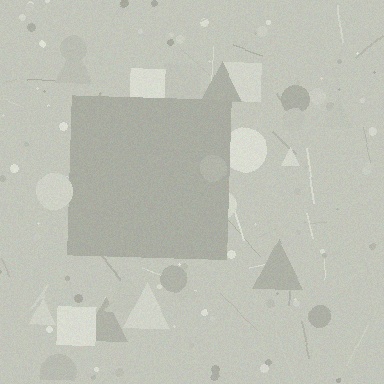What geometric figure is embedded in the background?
A square is embedded in the background.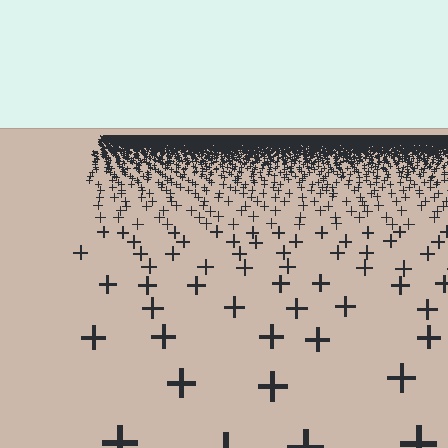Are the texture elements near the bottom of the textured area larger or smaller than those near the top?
Larger. Near the bottom, elements are closer to the viewer and appear at a bigger on-screen size.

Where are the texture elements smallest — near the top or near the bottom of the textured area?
Near the top.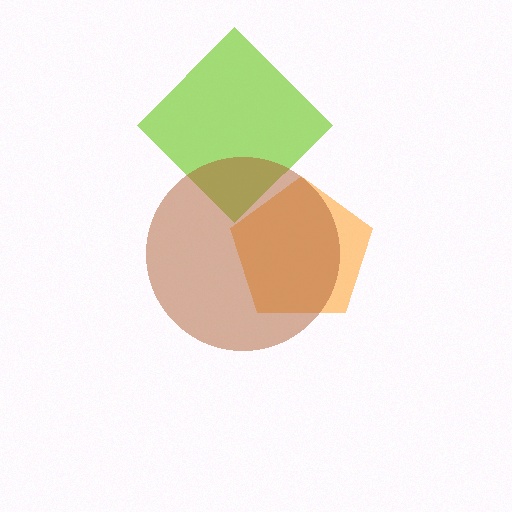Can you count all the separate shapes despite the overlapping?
Yes, there are 3 separate shapes.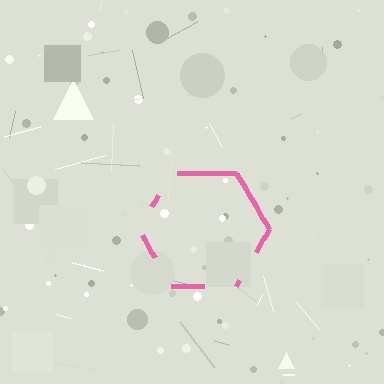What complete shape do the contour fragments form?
The contour fragments form a hexagon.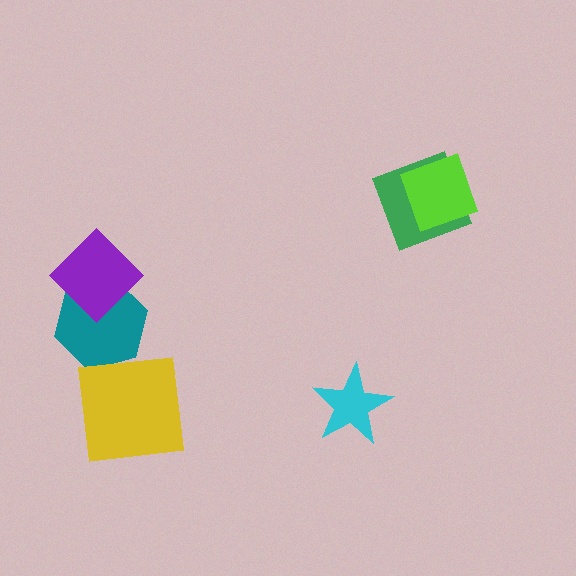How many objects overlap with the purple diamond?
1 object overlaps with the purple diamond.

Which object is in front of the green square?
The lime diamond is in front of the green square.